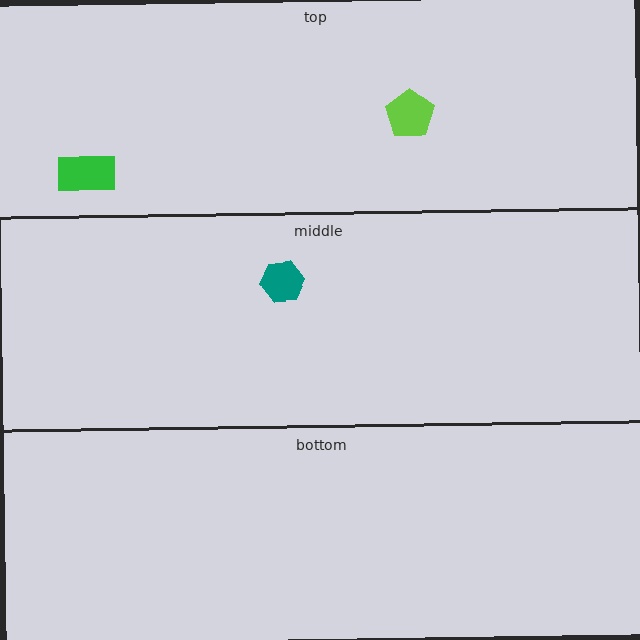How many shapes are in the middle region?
1.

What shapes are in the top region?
The green rectangle, the lime pentagon.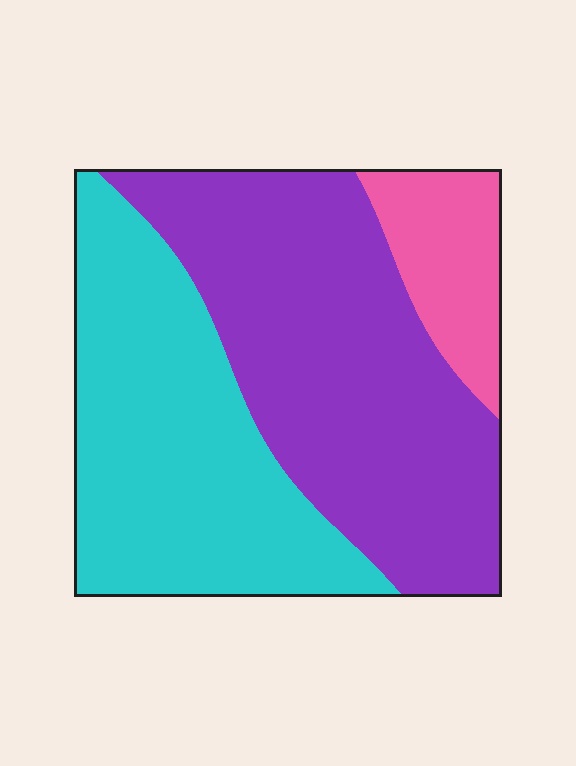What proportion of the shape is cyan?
Cyan covers 40% of the shape.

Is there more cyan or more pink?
Cyan.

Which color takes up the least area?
Pink, at roughly 10%.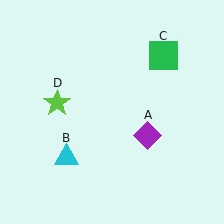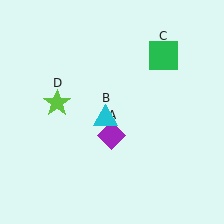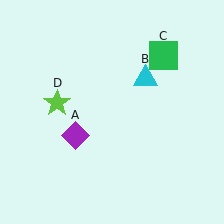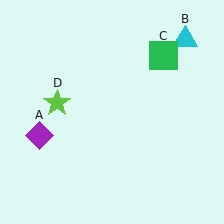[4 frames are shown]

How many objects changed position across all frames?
2 objects changed position: purple diamond (object A), cyan triangle (object B).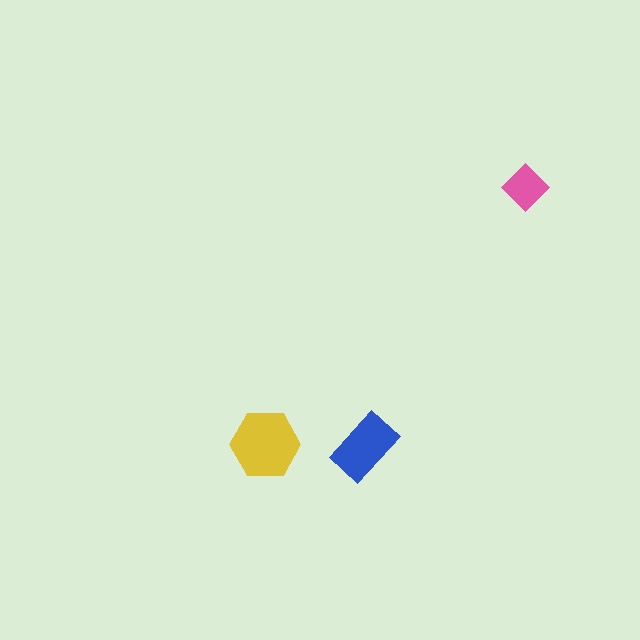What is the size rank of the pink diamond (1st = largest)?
3rd.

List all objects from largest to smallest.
The yellow hexagon, the blue rectangle, the pink diamond.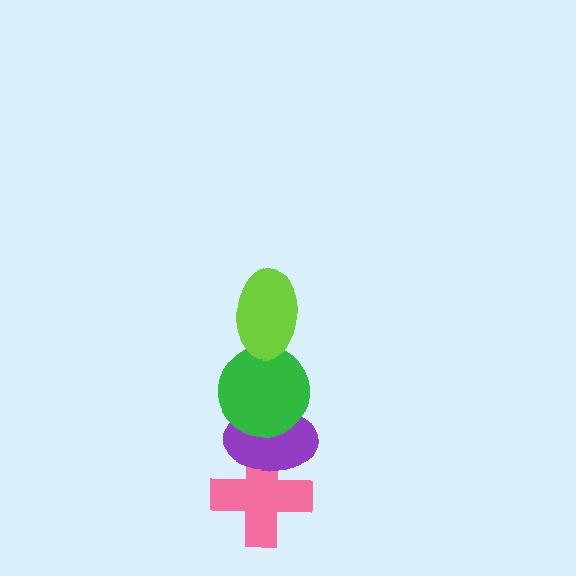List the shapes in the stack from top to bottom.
From top to bottom: the lime ellipse, the green circle, the purple ellipse, the pink cross.